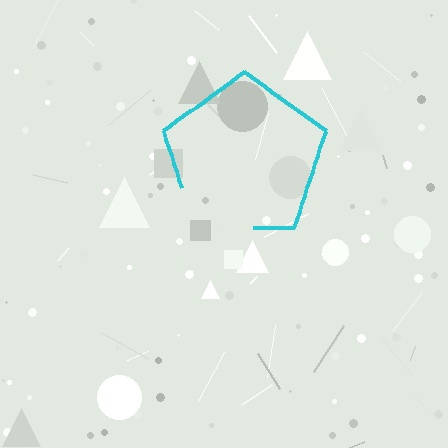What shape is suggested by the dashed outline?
The dashed outline suggests a pentagon.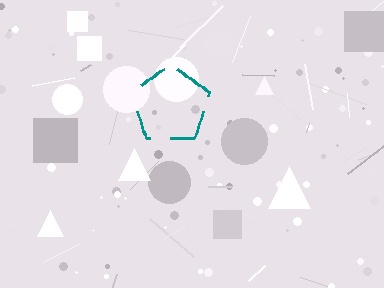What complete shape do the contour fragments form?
The contour fragments form a pentagon.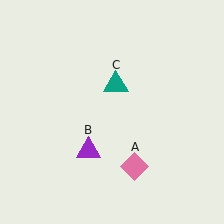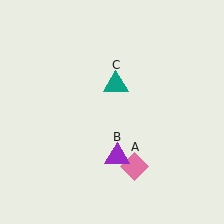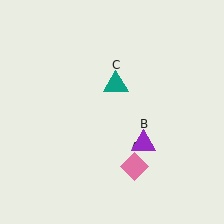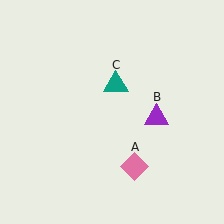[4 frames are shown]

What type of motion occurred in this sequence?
The purple triangle (object B) rotated counterclockwise around the center of the scene.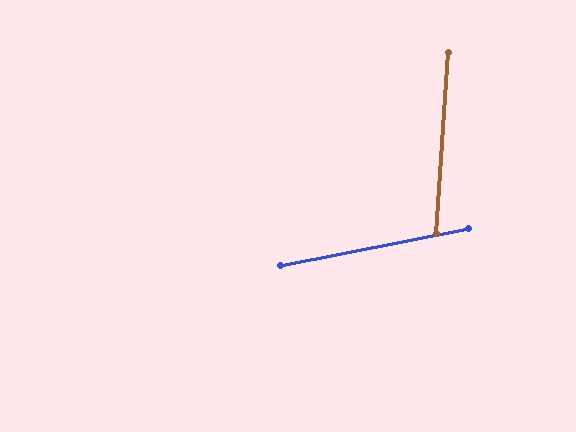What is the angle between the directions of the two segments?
Approximately 75 degrees.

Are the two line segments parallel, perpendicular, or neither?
Neither parallel nor perpendicular — they differ by about 75°.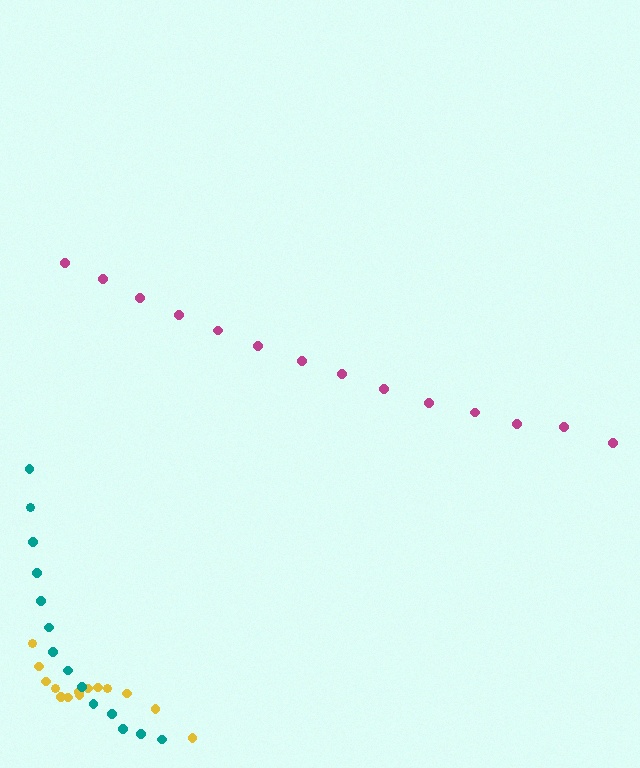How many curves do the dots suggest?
There are 3 distinct paths.